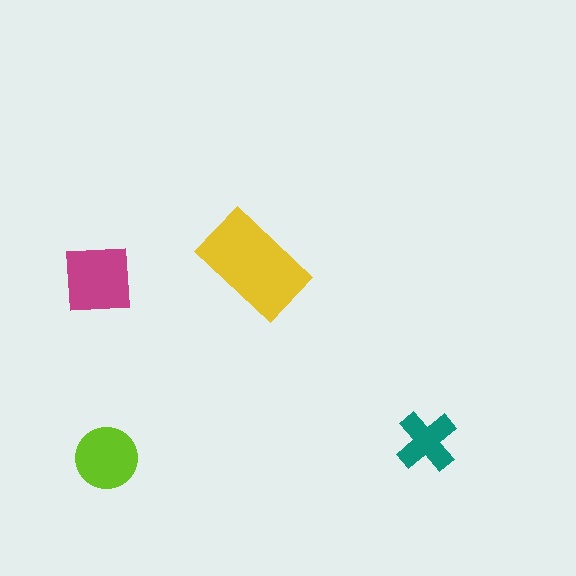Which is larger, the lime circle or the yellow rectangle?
The yellow rectangle.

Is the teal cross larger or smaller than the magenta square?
Smaller.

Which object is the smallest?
The teal cross.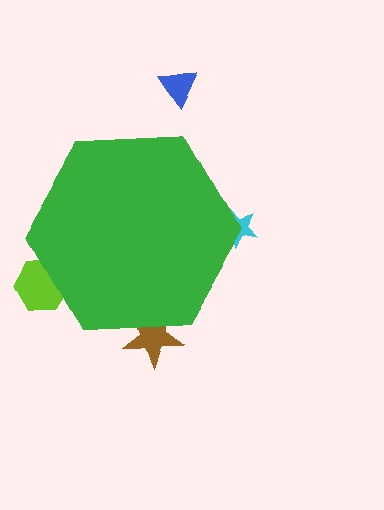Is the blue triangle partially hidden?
No, the blue triangle is fully visible.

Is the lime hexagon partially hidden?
Yes, the lime hexagon is partially hidden behind the green hexagon.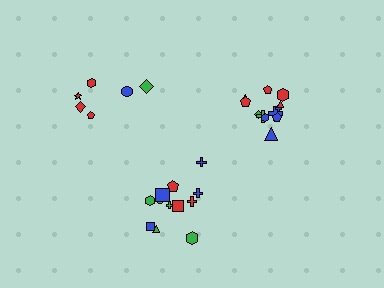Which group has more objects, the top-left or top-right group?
The top-right group.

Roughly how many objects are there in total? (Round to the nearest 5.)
Roughly 30 objects in total.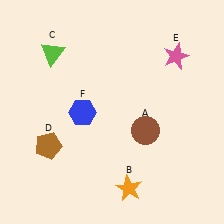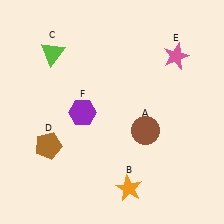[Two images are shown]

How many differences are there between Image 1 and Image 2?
There is 1 difference between the two images.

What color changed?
The hexagon (F) changed from blue in Image 1 to purple in Image 2.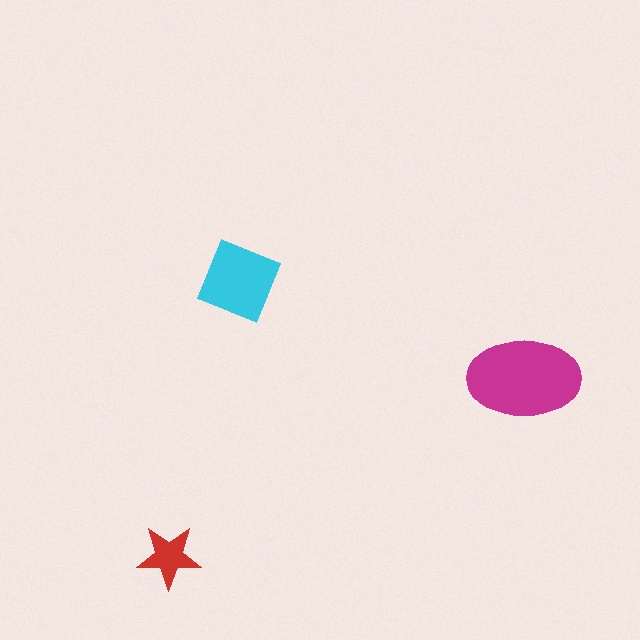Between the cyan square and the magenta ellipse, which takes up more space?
The magenta ellipse.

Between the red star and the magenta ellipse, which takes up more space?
The magenta ellipse.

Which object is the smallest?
The red star.